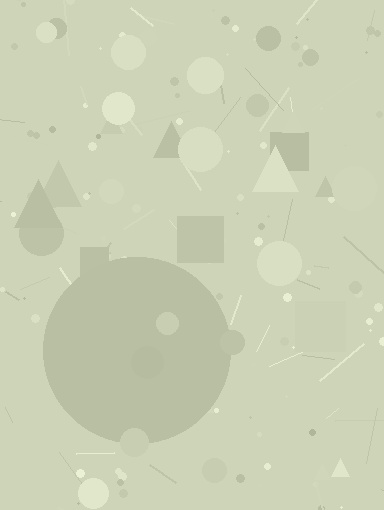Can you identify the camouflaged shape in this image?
The camouflaged shape is a circle.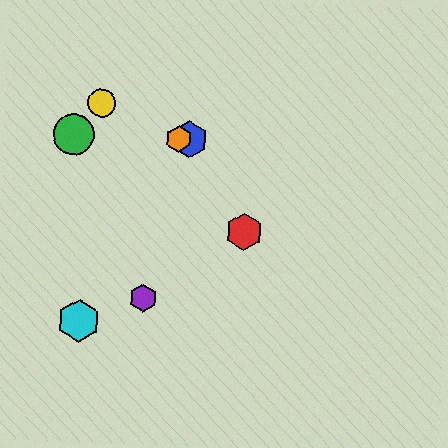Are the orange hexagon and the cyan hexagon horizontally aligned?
No, the orange hexagon is at y≈139 and the cyan hexagon is at y≈321.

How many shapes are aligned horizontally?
3 shapes (the blue hexagon, the green circle, the orange hexagon) are aligned horizontally.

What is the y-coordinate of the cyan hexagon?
The cyan hexagon is at y≈321.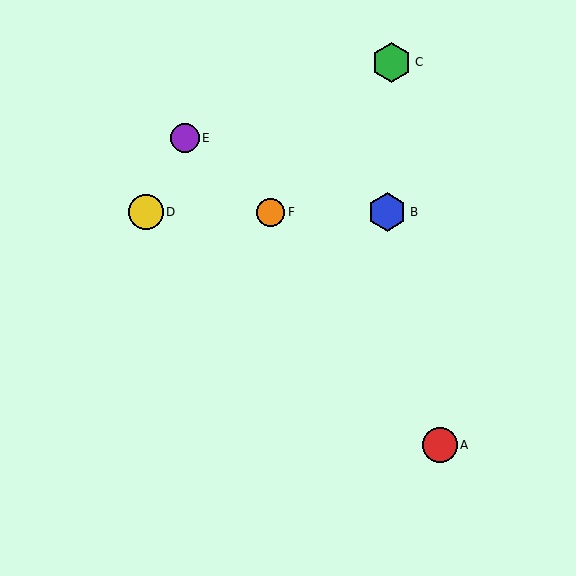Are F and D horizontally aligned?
Yes, both are at y≈212.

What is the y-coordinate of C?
Object C is at y≈62.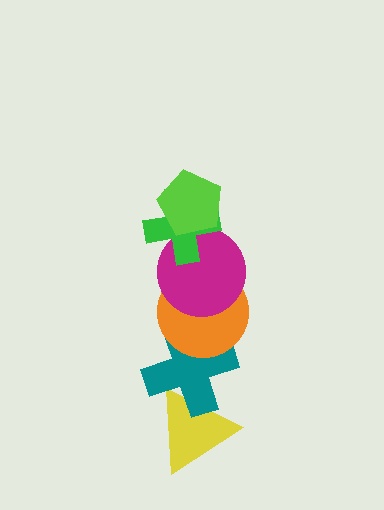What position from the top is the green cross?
The green cross is 2nd from the top.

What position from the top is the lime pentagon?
The lime pentagon is 1st from the top.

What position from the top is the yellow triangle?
The yellow triangle is 6th from the top.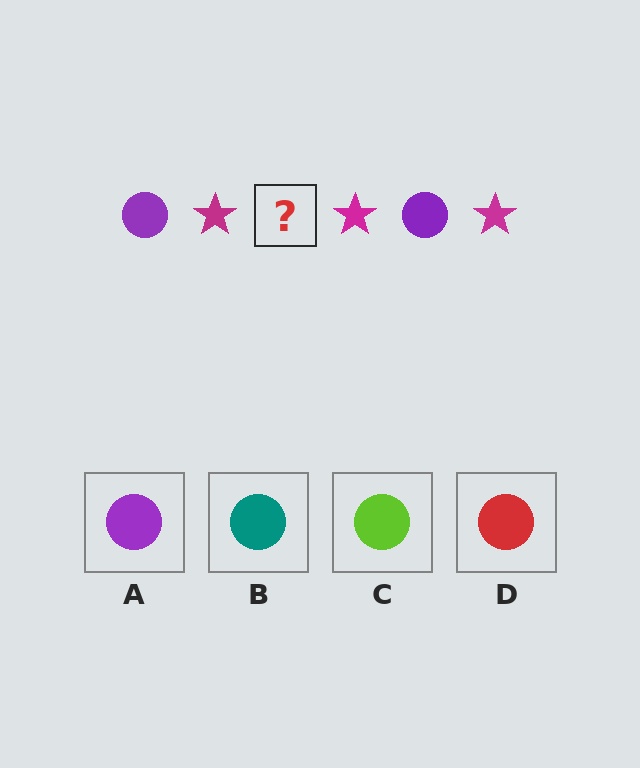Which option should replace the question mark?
Option A.